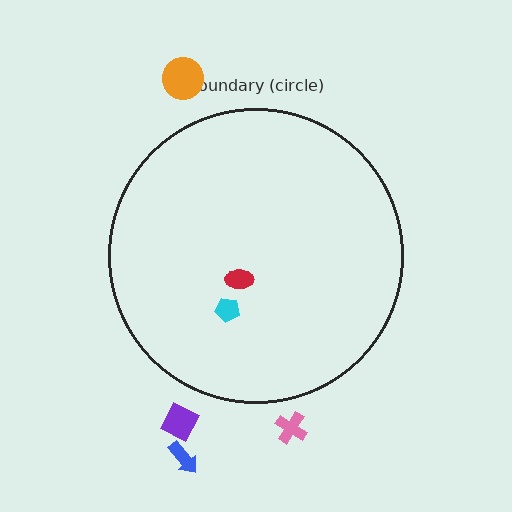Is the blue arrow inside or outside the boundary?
Outside.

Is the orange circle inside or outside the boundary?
Outside.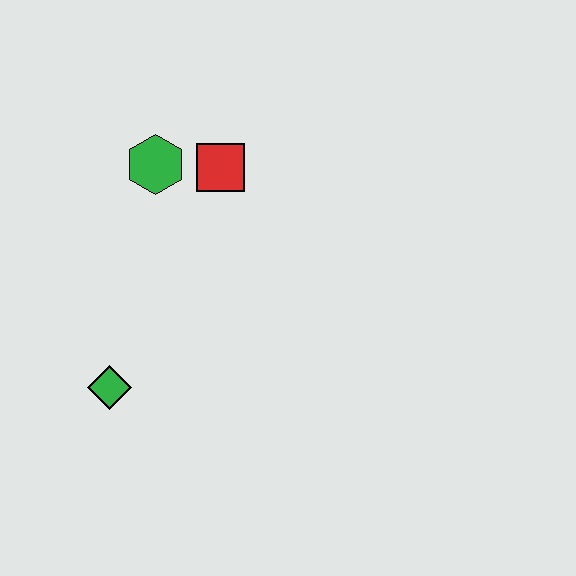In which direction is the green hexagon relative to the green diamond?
The green hexagon is above the green diamond.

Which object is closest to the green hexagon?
The red square is closest to the green hexagon.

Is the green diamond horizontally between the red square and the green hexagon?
No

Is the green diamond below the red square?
Yes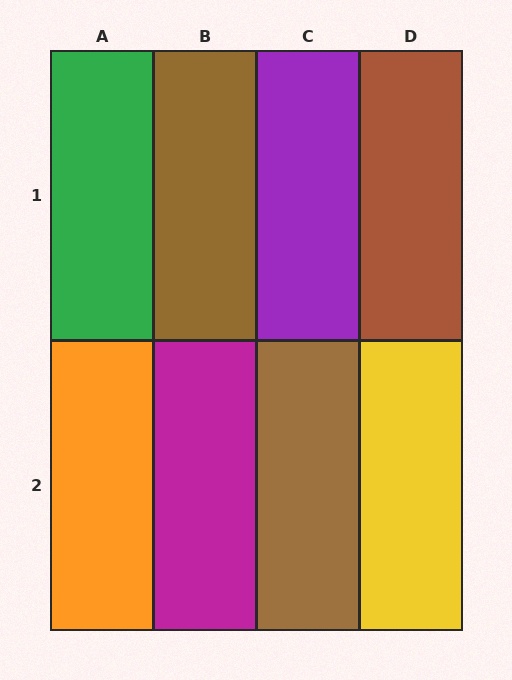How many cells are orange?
1 cell is orange.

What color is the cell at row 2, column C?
Brown.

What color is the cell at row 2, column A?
Orange.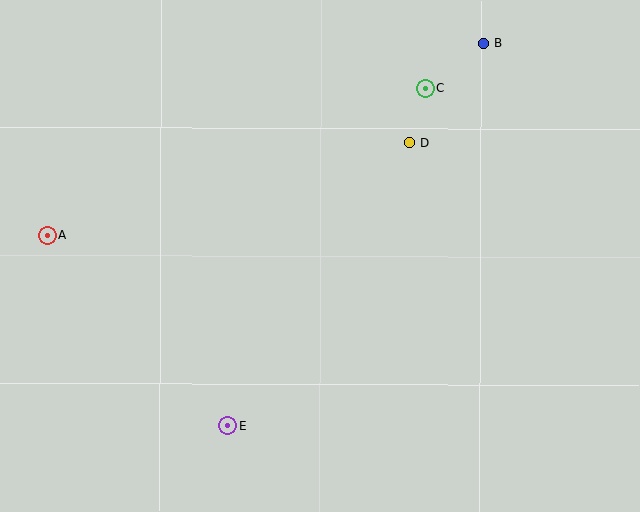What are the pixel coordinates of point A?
Point A is at (47, 235).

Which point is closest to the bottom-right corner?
Point E is closest to the bottom-right corner.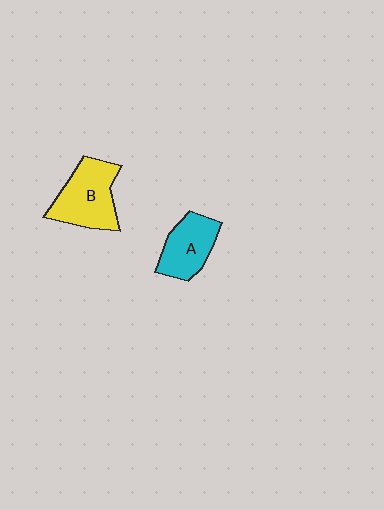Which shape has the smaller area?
Shape A (cyan).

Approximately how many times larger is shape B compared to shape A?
Approximately 1.3 times.